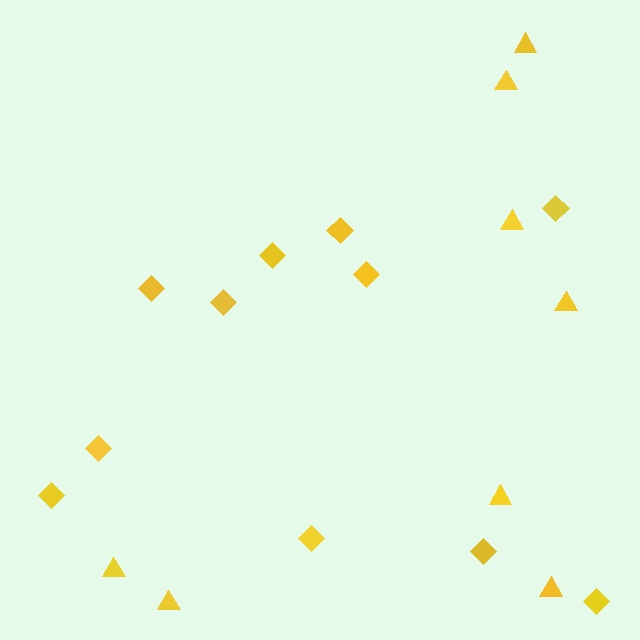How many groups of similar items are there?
There are 2 groups: one group of triangles (8) and one group of diamonds (11).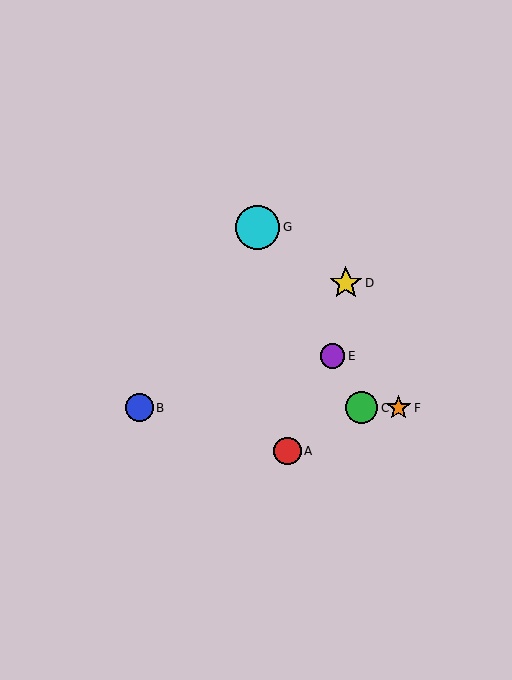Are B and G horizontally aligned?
No, B is at y≈408 and G is at y≈227.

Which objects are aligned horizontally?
Objects B, C, F are aligned horizontally.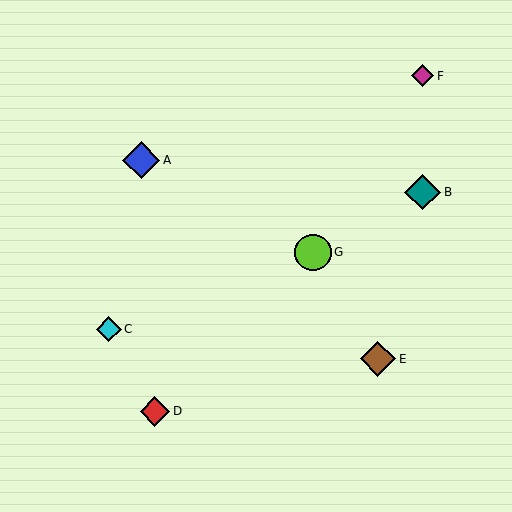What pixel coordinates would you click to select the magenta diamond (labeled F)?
Click at (423, 76) to select the magenta diamond F.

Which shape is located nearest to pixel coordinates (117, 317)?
The cyan diamond (labeled C) at (109, 329) is nearest to that location.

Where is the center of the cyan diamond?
The center of the cyan diamond is at (109, 329).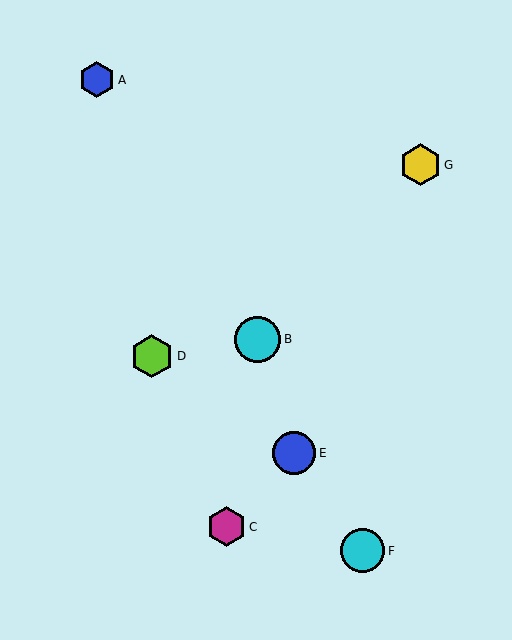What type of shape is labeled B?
Shape B is a cyan circle.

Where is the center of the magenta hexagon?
The center of the magenta hexagon is at (226, 527).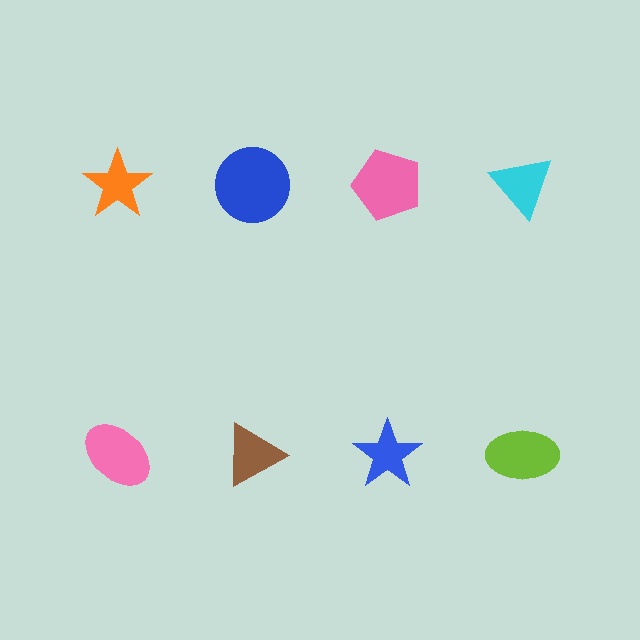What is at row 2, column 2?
A brown triangle.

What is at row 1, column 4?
A cyan triangle.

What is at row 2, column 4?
A lime ellipse.